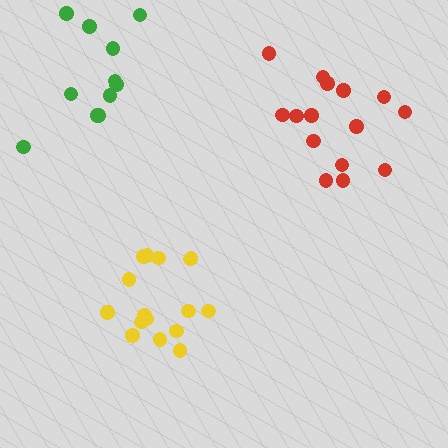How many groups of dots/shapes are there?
There are 3 groups.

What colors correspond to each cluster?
The clusters are colored: yellow, red, green.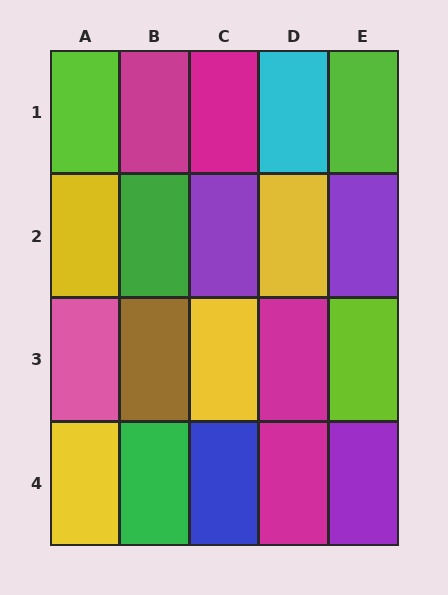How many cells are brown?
1 cell is brown.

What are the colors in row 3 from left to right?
Pink, brown, yellow, magenta, lime.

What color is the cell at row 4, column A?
Yellow.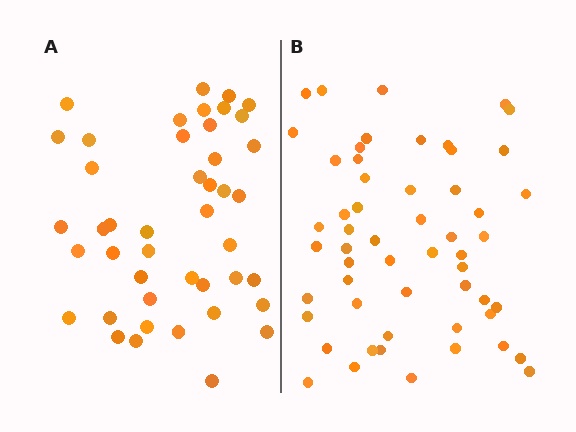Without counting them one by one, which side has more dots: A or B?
Region B (the right region) has more dots.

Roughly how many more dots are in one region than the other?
Region B has roughly 12 or so more dots than region A.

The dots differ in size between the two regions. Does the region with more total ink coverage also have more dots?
No. Region A has more total ink coverage because its dots are larger, but region B actually contains more individual dots. Total area can be misleading — the number of items is what matters here.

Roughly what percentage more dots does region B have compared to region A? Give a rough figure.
About 25% more.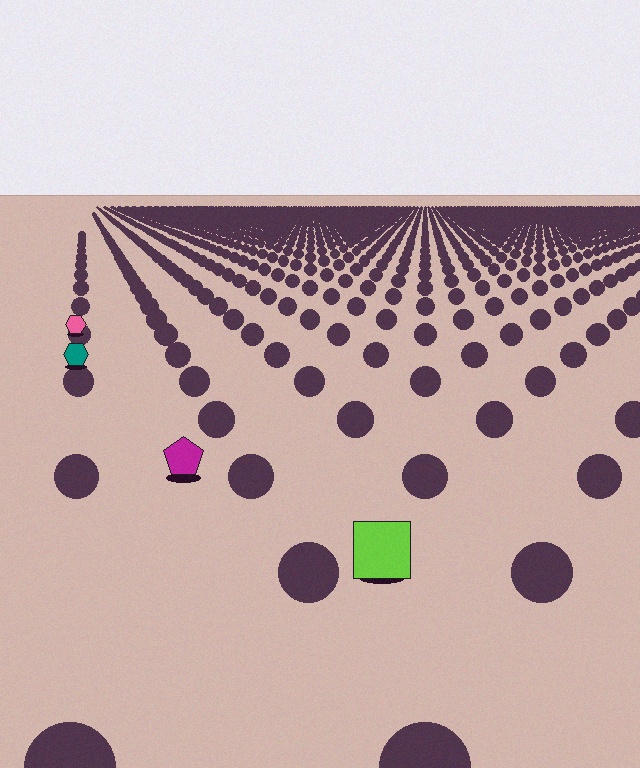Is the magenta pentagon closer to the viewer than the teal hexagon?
Yes. The magenta pentagon is closer — you can tell from the texture gradient: the ground texture is coarser near it.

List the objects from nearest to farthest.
From nearest to farthest: the lime square, the magenta pentagon, the teal hexagon, the pink hexagon.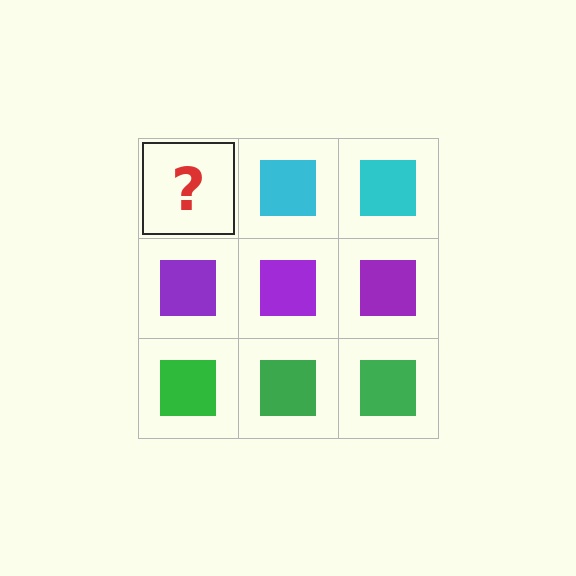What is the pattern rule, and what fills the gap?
The rule is that each row has a consistent color. The gap should be filled with a cyan square.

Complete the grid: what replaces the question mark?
The question mark should be replaced with a cyan square.